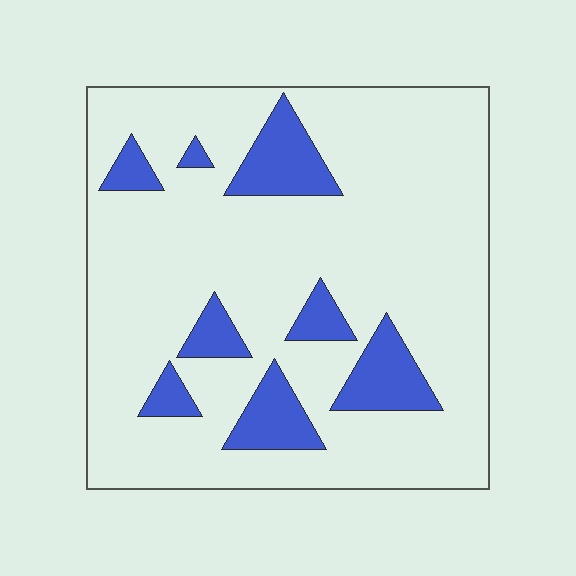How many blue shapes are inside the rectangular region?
8.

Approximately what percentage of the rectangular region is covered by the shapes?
Approximately 15%.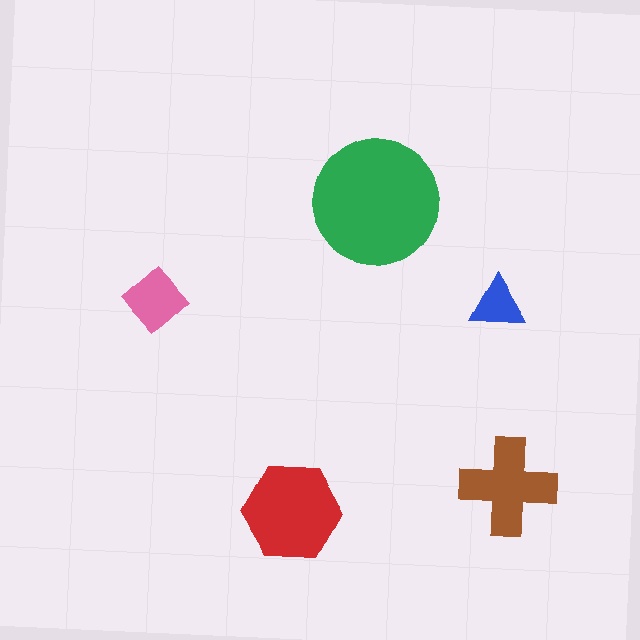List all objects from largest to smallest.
The green circle, the red hexagon, the brown cross, the pink diamond, the blue triangle.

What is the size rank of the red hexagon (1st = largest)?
2nd.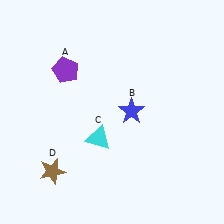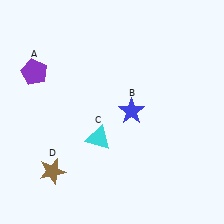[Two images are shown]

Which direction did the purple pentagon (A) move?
The purple pentagon (A) moved left.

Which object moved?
The purple pentagon (A) moved left.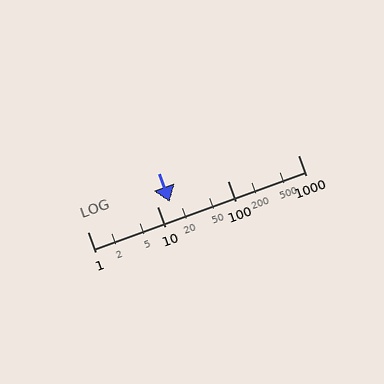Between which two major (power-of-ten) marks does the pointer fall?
The pointer is between 10 and 100.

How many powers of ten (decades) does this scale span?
The scale spans 3 decades, from 1 to 1000.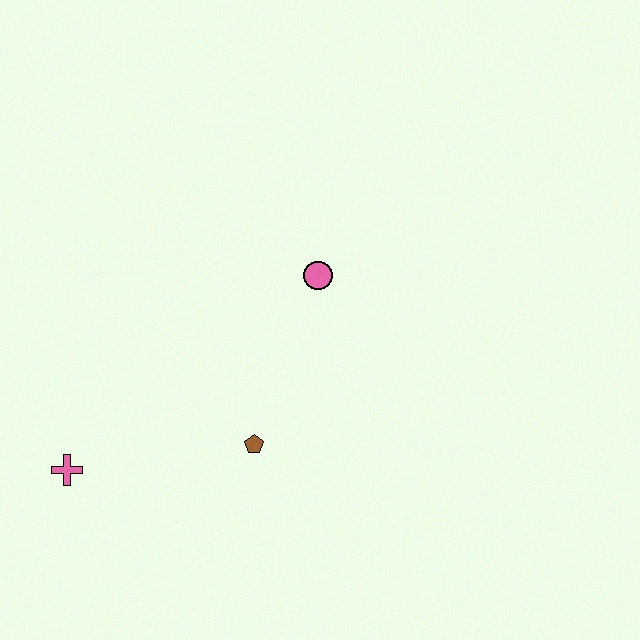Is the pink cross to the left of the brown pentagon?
Yes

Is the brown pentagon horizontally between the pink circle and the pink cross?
Yes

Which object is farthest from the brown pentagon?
The pink cross is farthest from the brown pentagon.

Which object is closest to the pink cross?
The brown pentagon is closest to the pink cross.